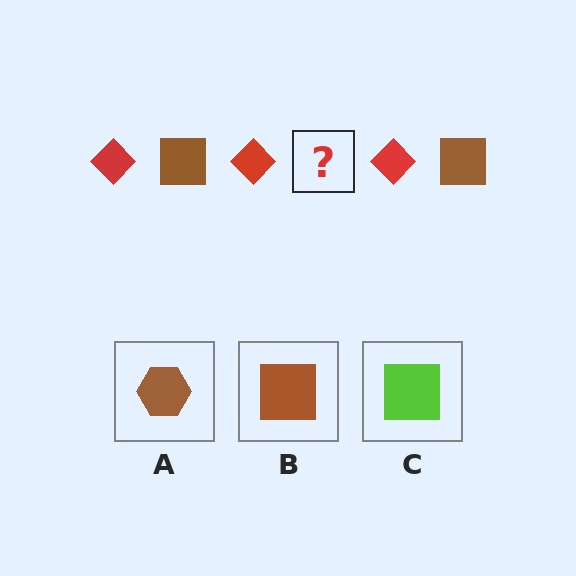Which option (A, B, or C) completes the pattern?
B.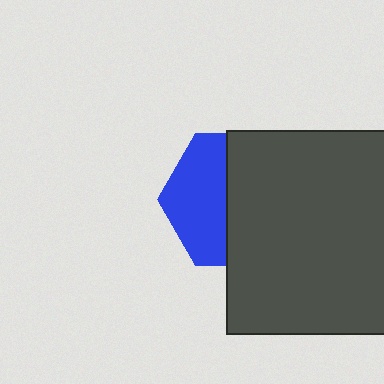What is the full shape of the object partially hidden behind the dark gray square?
The partially hidden object is a blue hexagon.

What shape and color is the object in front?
The object in front is a dark gray square.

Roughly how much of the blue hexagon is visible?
A small part of it is visible (roughly 43%).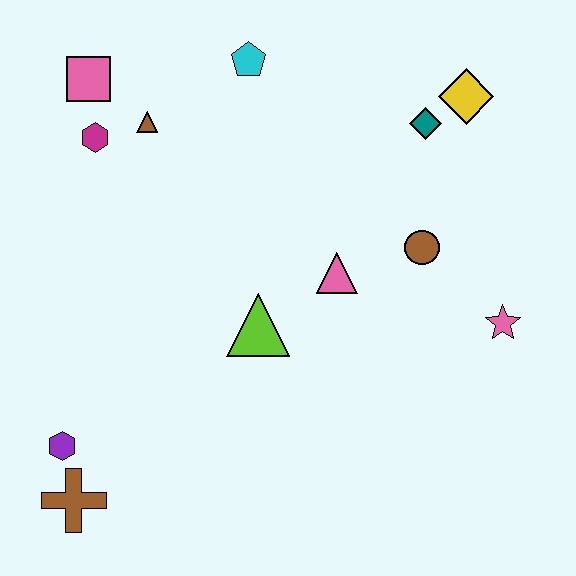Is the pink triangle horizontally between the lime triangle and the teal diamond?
Yes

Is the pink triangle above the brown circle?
No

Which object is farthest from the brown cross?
The yellow diamond is farthest from the brown cross.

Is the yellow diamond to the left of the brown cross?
No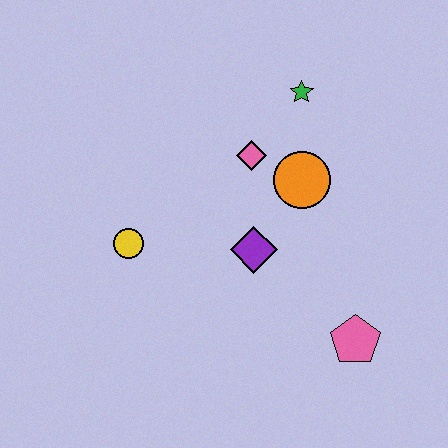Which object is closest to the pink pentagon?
The purple diamond is closest to the pink pentagon.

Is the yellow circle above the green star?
No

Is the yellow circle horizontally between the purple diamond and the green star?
No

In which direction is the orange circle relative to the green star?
The orange circle is below the green star.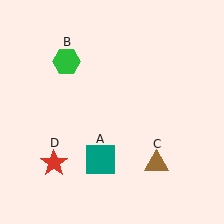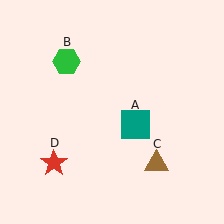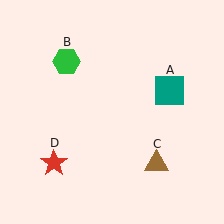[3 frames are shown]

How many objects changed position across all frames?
1 object changed position: teal square (object A).